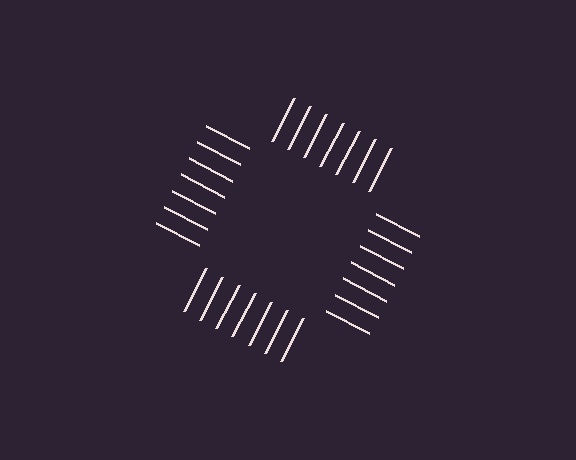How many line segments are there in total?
28 — 7 along each of the 4 edges.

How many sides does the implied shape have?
4 sides — the line-ends trace a square.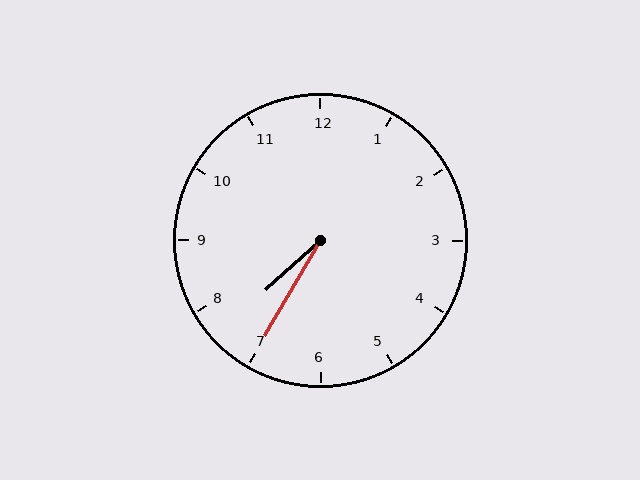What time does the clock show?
7:35.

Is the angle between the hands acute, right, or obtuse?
It is acute.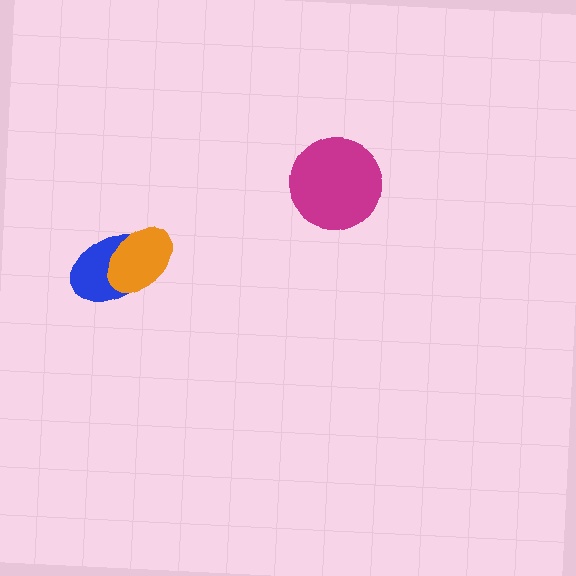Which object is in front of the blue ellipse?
The orange ellipse is in front of the blue ellipse.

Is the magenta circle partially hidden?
No, no other shape covers it.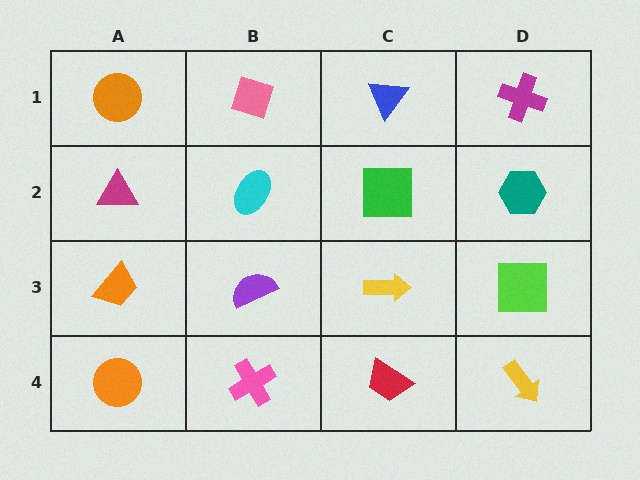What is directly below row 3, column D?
A yellow arrow.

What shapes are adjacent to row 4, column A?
An orange trapezoid (row 3, column A), a pink cross (row 4, column B).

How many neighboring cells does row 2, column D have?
3.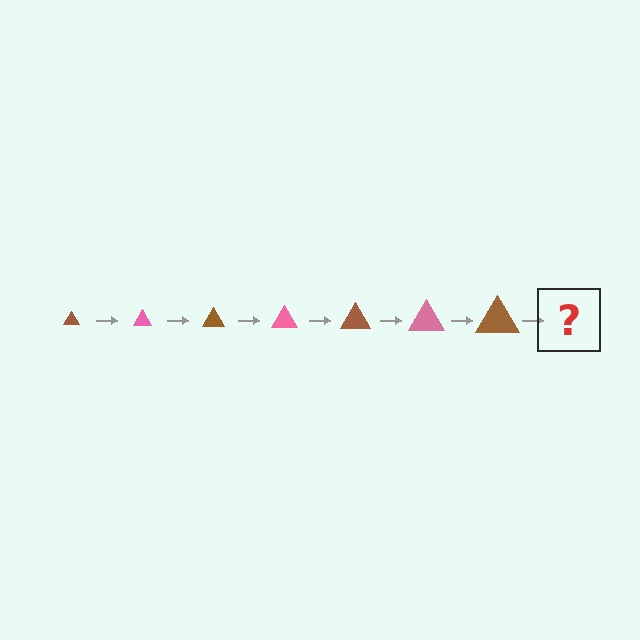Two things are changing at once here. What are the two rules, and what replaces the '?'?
The two rules are that the triangle grows larger each step and the color cycles through brown and pink. The '?' should be a pink triangle, larger than the previous one.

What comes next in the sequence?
The next element should be a pink triangle, larger than the previous one.